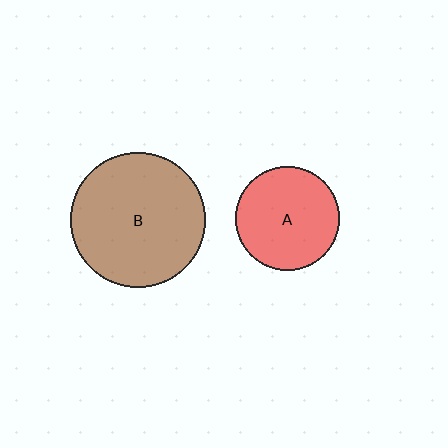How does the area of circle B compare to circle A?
Approximately 1.7 times.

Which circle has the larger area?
Circle B (brown).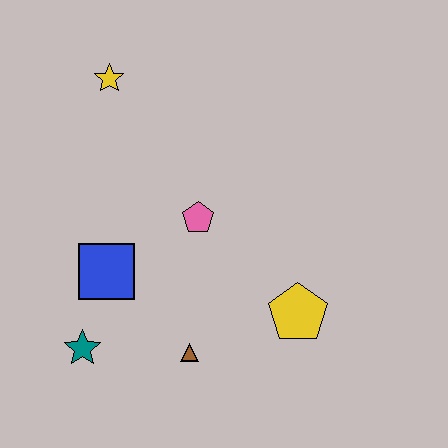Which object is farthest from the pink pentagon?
The teal star is farthest from the pink pentagon.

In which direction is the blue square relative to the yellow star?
The blue square is below the yellow star.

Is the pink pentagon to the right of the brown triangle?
Yes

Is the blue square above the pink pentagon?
No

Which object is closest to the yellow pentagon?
The brown triangle is closest to the yellow pentagon.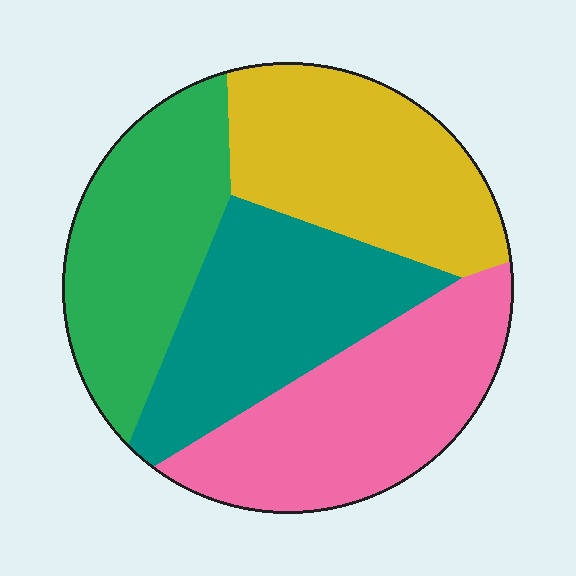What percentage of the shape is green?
Green takes up about one quarter (1/4) of the shape.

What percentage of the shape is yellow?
Yellow takes up between a sixth and a third of the shape.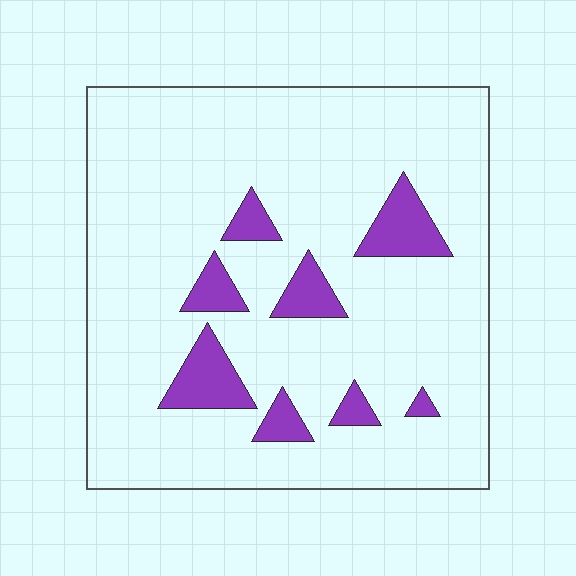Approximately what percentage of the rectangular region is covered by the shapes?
Approximately 10%.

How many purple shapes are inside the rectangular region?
8.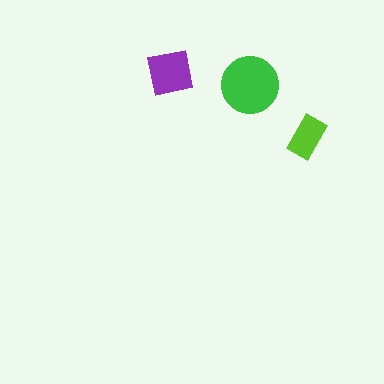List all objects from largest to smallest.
The green circle, the purple square, the lime rectangle.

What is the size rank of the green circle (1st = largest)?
1st.